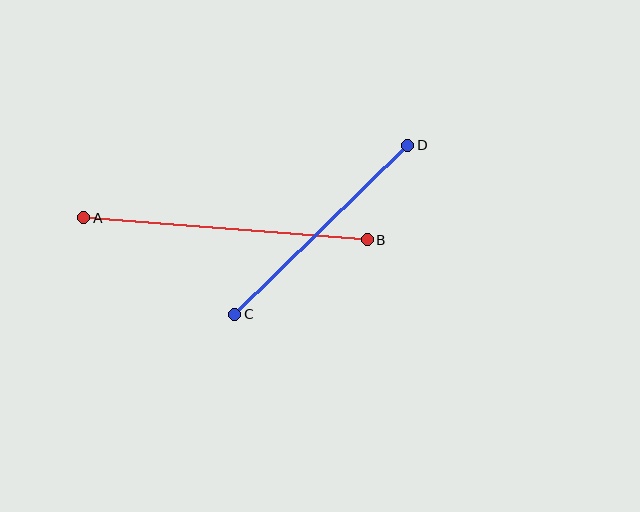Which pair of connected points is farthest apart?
Points A and B are farthest apart.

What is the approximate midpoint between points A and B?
The midpoint is at approximately (226, 229) pixels.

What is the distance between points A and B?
The distance is approximately 284 pixels.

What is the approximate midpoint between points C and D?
The midpoint is at approximately (321, 230) pixels.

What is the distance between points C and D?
The distance is approximately 242 pixels.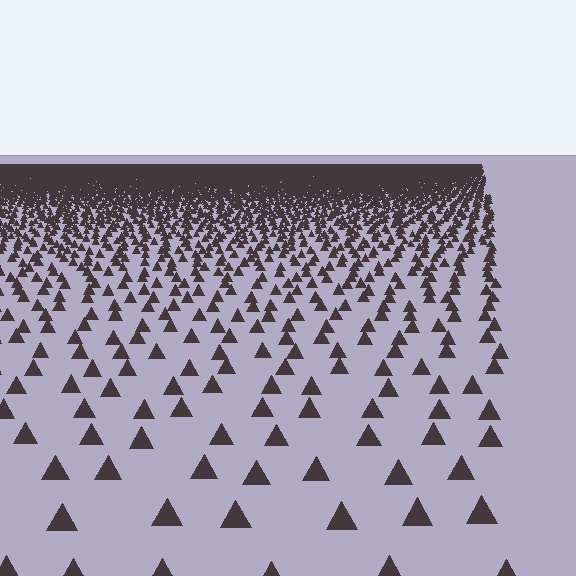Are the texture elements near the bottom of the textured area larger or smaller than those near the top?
Larger. Near the bottom, elements are closer to the viewer and appear at a bigger on-screen size.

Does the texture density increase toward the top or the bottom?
Density increases toward the top.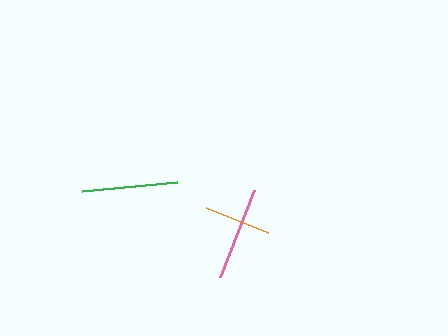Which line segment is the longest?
The green line is the longest at approximately 96 pixels.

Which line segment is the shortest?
The orange line is the shortest at approximately 67 pixels.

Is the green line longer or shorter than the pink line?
The green line is longer than the pink line.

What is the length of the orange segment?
The orange segment is approximately 67 pixels long.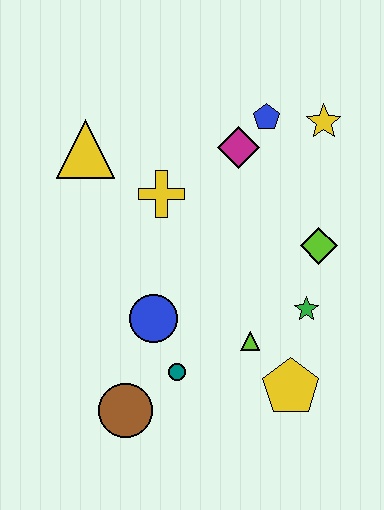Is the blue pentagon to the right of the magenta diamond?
Yes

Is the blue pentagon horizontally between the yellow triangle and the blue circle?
No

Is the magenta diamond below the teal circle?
No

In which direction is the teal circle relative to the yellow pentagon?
The teal circle is to the left of the yellow pentagon.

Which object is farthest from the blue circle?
The yellow star is farthest from the blue circle.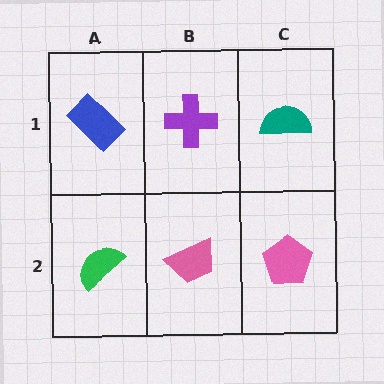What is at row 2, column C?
A pink pentagon.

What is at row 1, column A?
A blue rectangle.